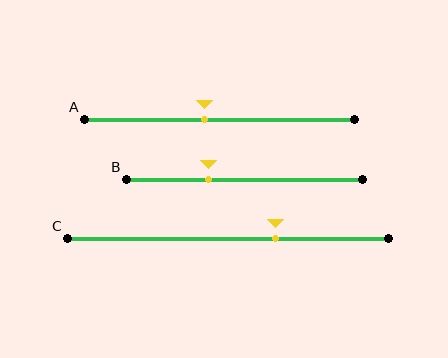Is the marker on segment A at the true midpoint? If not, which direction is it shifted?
No, the marker on segment A is shifted to the left by about 6% of the segment length.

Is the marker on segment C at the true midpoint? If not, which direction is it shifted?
No, the marker on segment C is shifted to the right by about 15% of the segment length.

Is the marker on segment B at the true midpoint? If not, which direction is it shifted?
No, the marker on segment B is shifted to the left by about 15% of the segment length.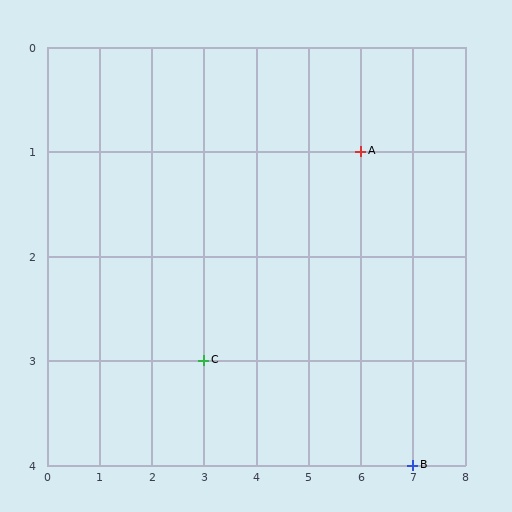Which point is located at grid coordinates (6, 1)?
Point A is at (6, 1).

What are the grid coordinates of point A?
Point A is at grid coordinates (6, 1).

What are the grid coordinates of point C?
Point C is at grid coordinates (3, 3).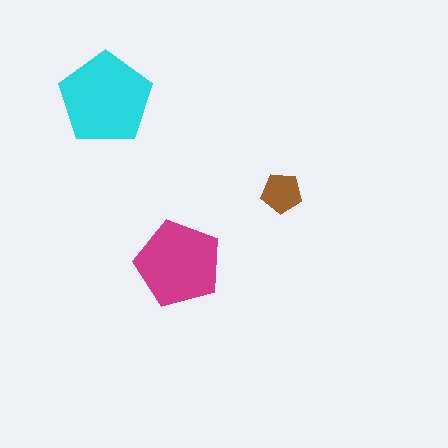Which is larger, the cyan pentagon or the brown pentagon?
The cyan one.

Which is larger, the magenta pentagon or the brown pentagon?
The magenta one.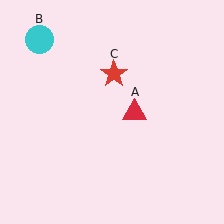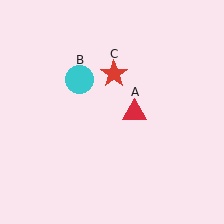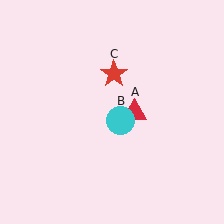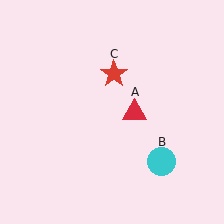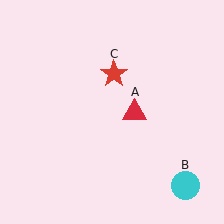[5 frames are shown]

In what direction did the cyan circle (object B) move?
The cyan circle (object B) moved down and to the right.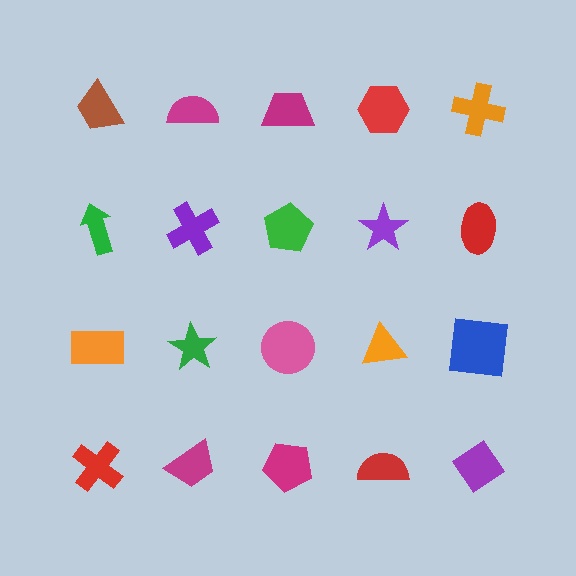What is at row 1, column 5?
An orange cross.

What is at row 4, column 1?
A red cross.